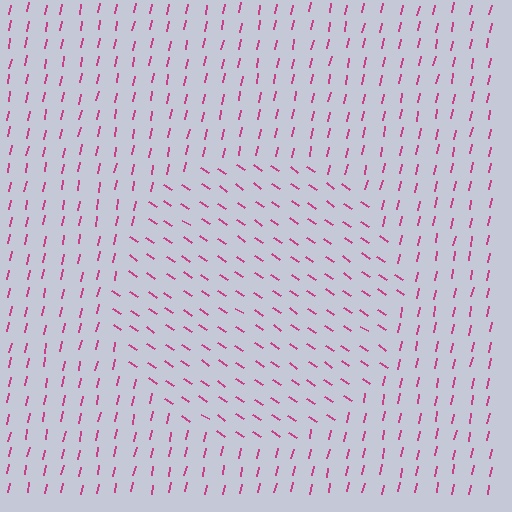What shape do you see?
I see a circle.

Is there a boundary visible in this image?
Yes, there is a texture boundary formed by a change in line orientation.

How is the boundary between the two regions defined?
The boundary is defined purely by a change in line orientation (approximately 67 degrees difference). All lines are the same color and thickness.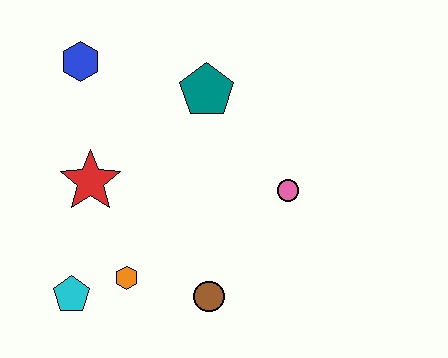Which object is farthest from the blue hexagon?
The brown circle is farthest from the blue hexagon.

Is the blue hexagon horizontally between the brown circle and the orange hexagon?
No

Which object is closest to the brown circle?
The orange hexagon is closest to the brown circle.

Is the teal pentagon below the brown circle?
No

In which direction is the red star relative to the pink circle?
The red star is to the left of the pink circle.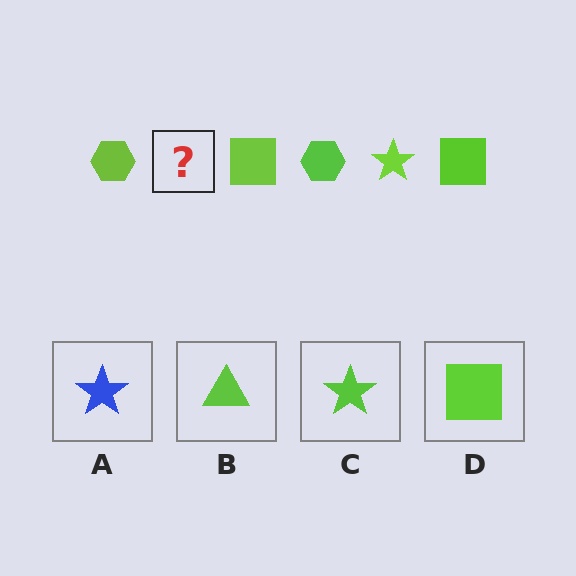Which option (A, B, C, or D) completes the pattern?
C.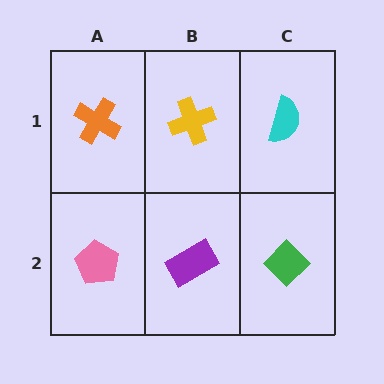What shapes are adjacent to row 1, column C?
A green diamond (row 2, column C), a yellow cross (row 1, column B).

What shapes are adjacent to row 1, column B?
A purple rectangle (row 2, column B), an orange cross (row 1, column A), a cyan semicircle (row 1, column C).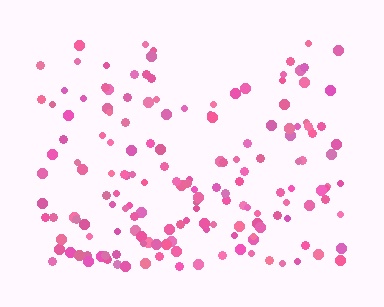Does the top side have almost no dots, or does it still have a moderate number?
Still a moderate number, just noticeably fewer than the bottom.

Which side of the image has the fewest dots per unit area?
The top.